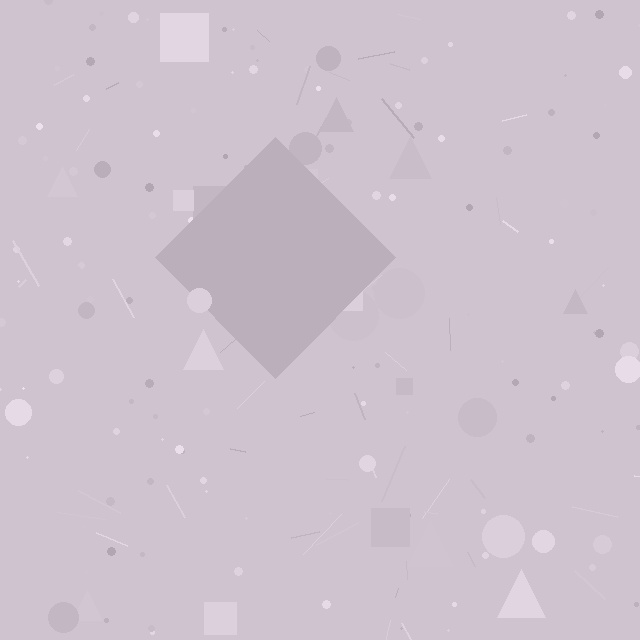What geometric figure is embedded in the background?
A diamond is embedded in the background.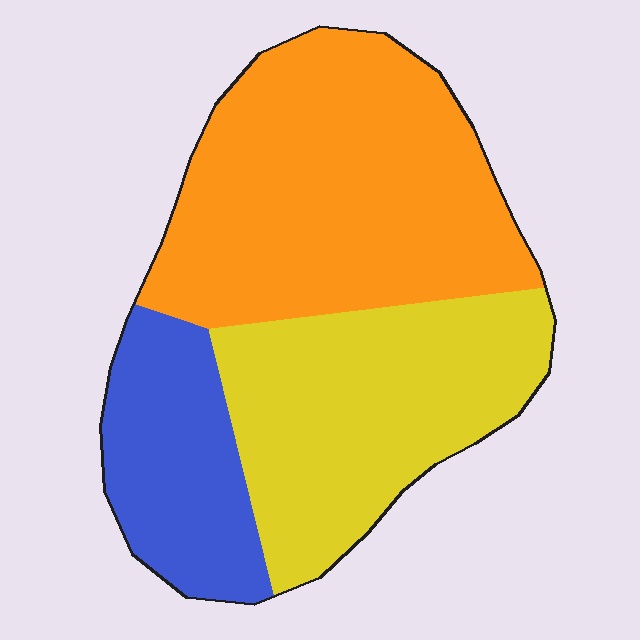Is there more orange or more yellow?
Orange.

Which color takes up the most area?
Orange, at roughly 45%.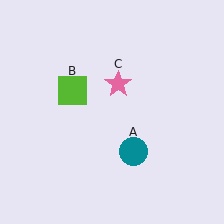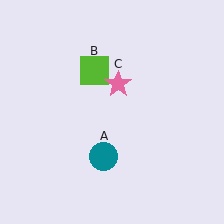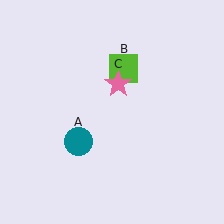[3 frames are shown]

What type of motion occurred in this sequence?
The teal circle (object A), lime square (object B) rotated clockwise around the center of the scene.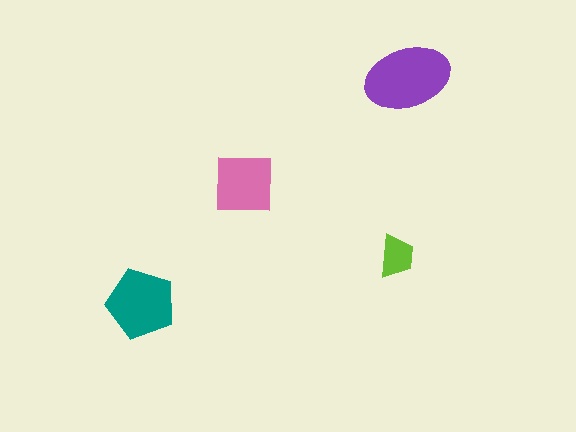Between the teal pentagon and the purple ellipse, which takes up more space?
The purple ellipse.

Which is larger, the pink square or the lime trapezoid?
The pink square.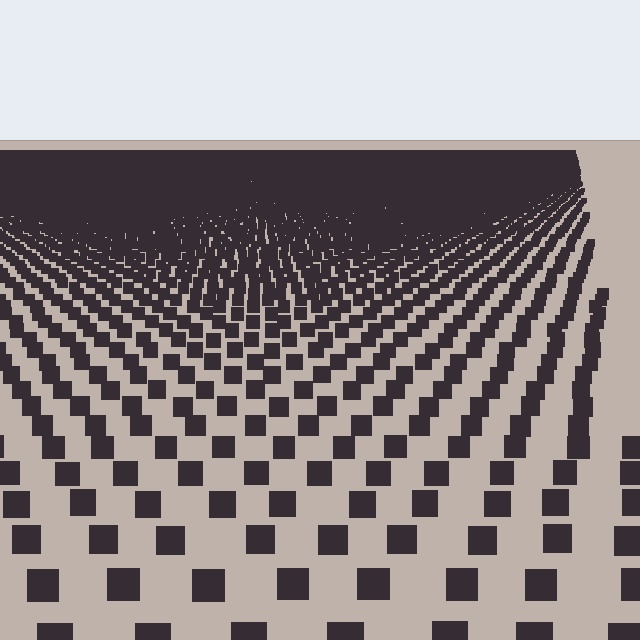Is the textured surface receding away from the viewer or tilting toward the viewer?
The surface is receding away from the viewer. Texture elements get smaller and denser toward the top.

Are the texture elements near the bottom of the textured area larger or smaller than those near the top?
Larger. Near the bottom, elements are closer to the viewer and appear at a bigger on-screen size.